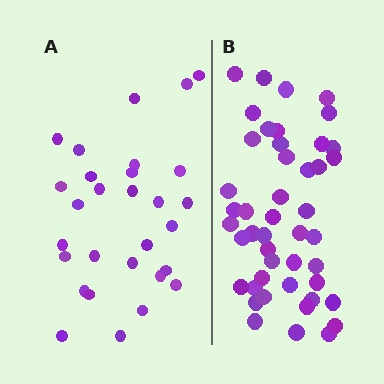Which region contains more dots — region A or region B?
Region B (the right region) has more dots.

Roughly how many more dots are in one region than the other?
Region B has approximately 15 more dots than region A.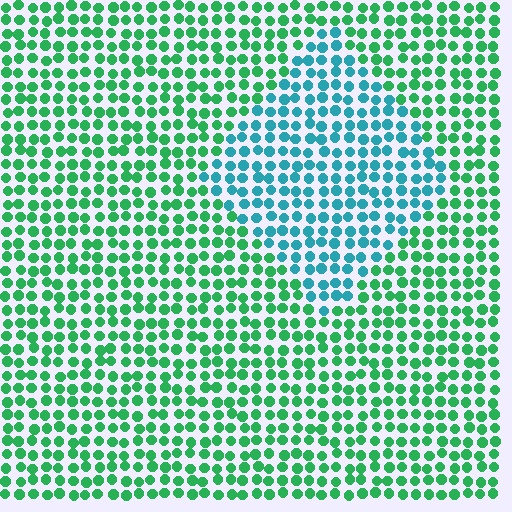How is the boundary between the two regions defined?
The boundary is defined purely by a slight shift in hue (about 46 degrees). Spacing, size, and orientation are identical on both sides.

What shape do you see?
I see a diamond.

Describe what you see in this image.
The image is filled with small green elements in a uniform arrangement. A diamond-shaped region is visible where the elements are tinted to a slightly different hue, forming a subtle color boundary.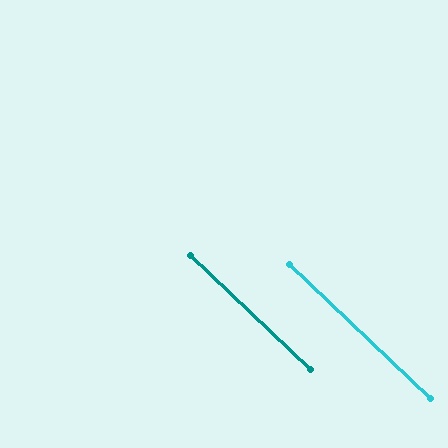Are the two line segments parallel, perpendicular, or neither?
Parallel — their directions differ by only 0.3°.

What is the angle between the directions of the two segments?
Approximately 0 degrees.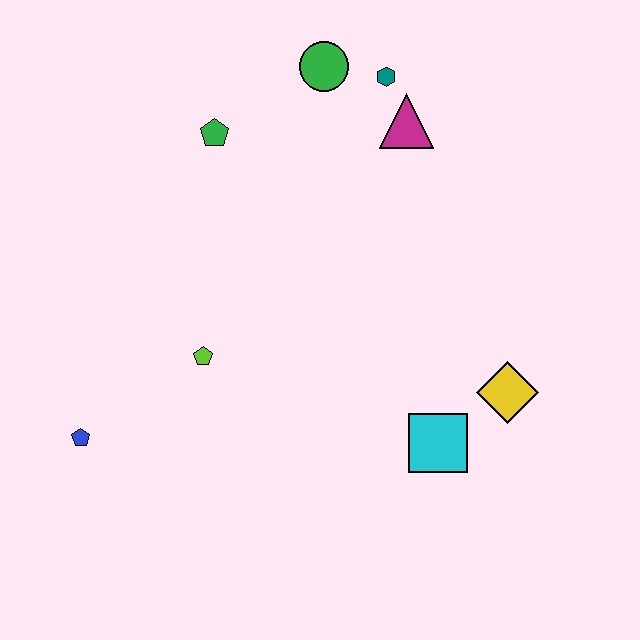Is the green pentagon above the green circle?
No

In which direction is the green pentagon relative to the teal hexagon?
The green pentagon is to the left of the teal hexagon.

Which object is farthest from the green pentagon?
The yellow diamond is farthest from the green pentagon.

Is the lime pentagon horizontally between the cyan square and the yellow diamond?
No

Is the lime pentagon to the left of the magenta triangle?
Yes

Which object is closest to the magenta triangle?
The teal hexagon is closest to the magenta triangle.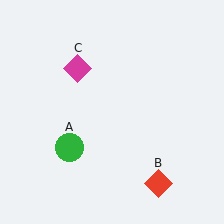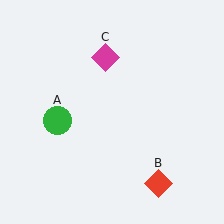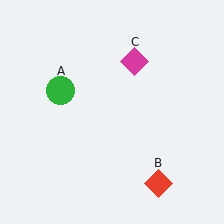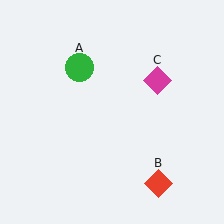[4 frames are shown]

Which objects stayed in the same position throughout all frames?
Red diamond (object B) remained stationary.